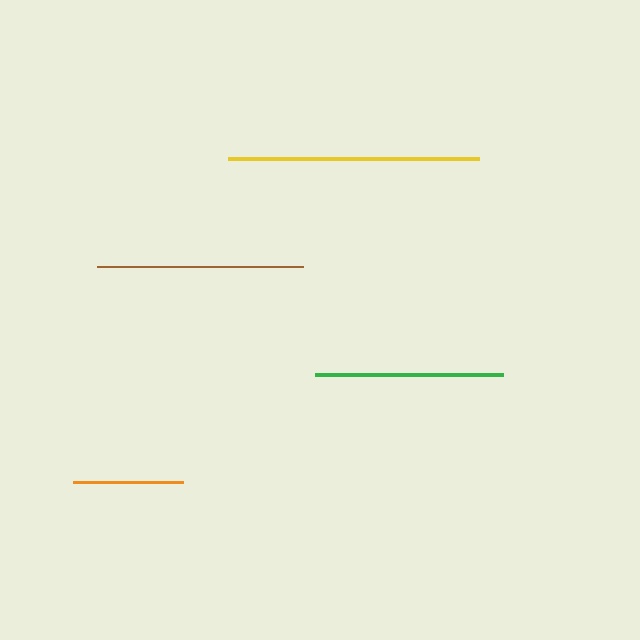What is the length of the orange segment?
The orange segment is approximately 110 pixels long.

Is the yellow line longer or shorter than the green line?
The yellow line is longer than the green line.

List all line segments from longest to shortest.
From longest to shortest: yellow, brown, green, orange.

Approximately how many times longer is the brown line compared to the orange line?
The brown line is approximately 1.9 times the length of the orange line.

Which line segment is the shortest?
The orange line is the shortest at approximately 110 pixels.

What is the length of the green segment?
The green segment is approximately 189 pixels long.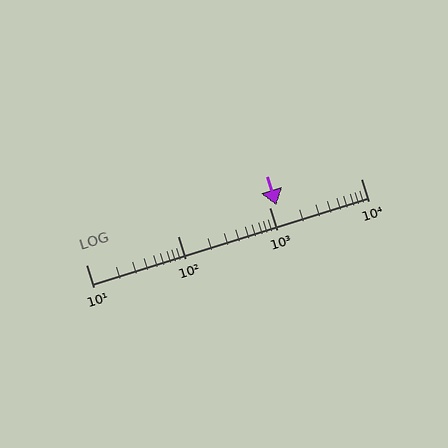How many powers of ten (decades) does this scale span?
The scale spans 3 decades, from 10 to 10000.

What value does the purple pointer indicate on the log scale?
The pointer indicates approximately 1200.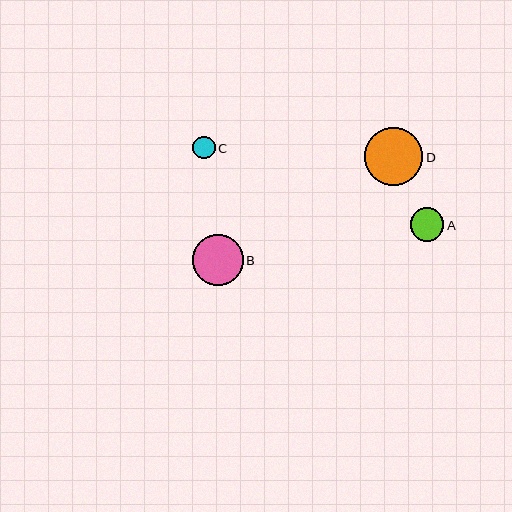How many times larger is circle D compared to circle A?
Circle D is approximately 1.7 times the size of circle A.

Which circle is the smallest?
Circle C is the smallest with a size of approximately 22 pixels.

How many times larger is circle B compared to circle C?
Circle B is approximately 2.3 times the size of circle C.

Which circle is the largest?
Circle D is the largest with a size of approximately 58 pixels.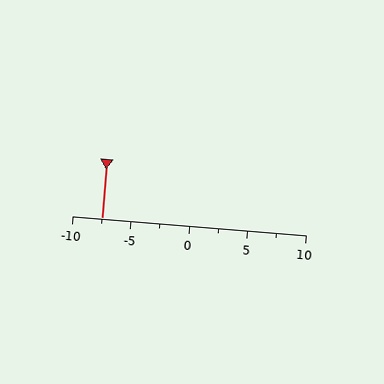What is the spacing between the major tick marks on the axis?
The major ticks are spaced 5 apart.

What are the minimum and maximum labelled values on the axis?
The axis runs from -10 to 10.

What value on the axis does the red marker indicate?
The marker indicates approximately -7.5.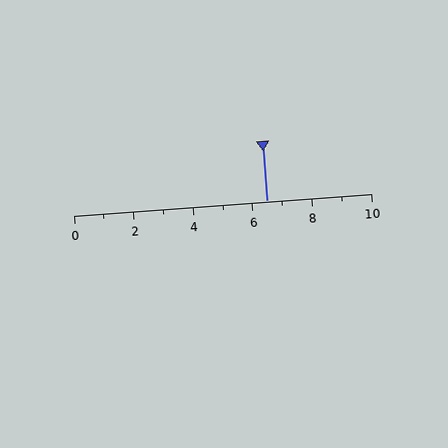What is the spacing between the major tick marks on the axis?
The major ticks are spaced 2 apart.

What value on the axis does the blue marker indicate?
The marker indicates approximately 6.5.